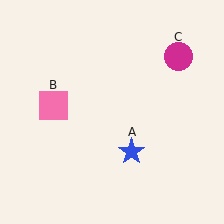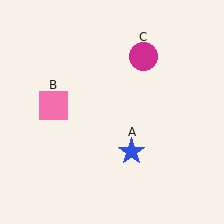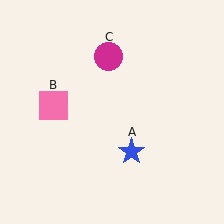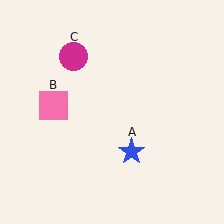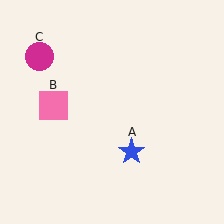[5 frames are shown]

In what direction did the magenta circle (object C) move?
The magenta circle (object C) moved left.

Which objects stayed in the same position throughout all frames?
Blue star (object A) and pink square (object B) remained stationary.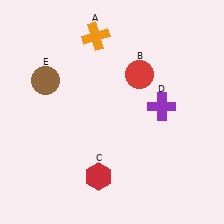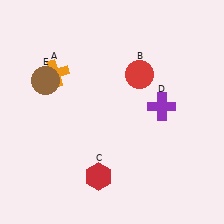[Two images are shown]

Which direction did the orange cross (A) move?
The orange cross (A) moved left.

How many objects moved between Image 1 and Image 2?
1 object moved between the two images.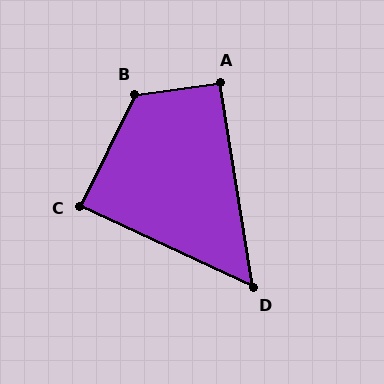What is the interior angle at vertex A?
Approximately 91 degrees (approximately right).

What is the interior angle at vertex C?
Approximately 89 degrees (approximately right).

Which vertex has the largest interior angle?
B, at approximately 124 degrees.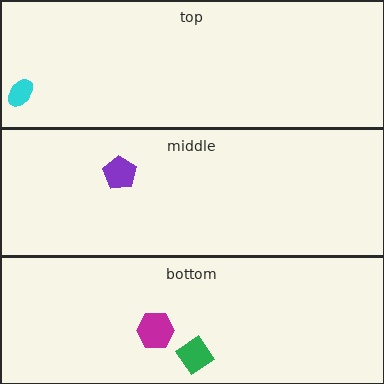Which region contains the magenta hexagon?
The bottom region.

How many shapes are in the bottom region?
2.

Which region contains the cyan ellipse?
The top region.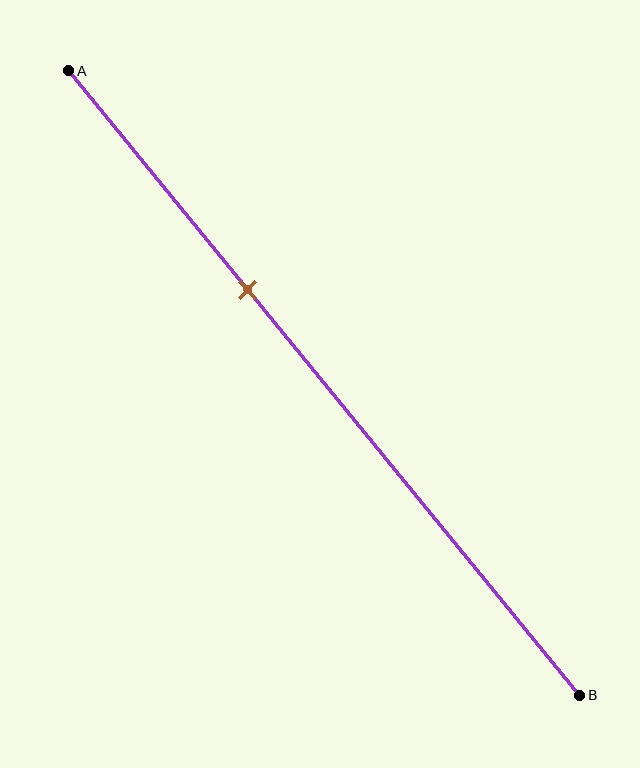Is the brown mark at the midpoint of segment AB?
No, the mark is at about 35% from A, not at the 50% midpoint.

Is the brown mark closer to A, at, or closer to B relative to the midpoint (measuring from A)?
The brown mark is closer to point A than the midpoint of segment AB.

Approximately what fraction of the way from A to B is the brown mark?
The brown mark is approximately 35% of the way from A to B.